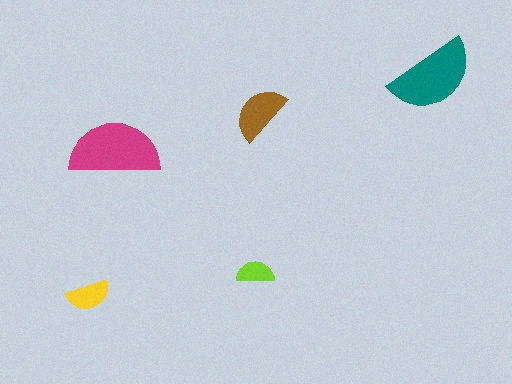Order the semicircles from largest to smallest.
the magenta one, the teal one, the brown one, the yellow one, the lime one.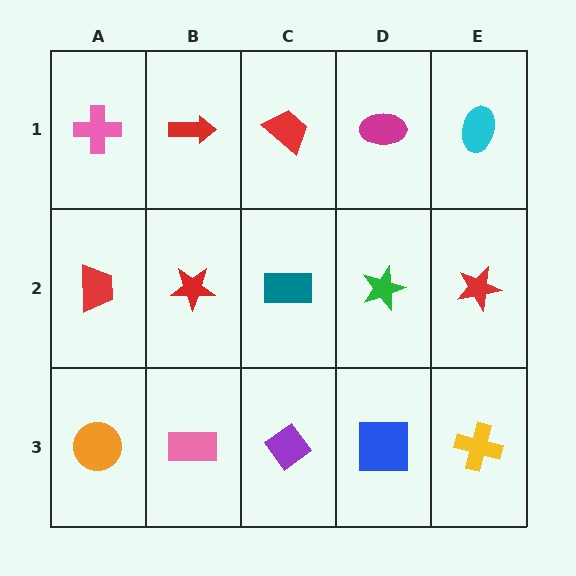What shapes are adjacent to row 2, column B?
A red arrow (row 1, column B), a pink rectangle (row 3, column B), a red trapezoid (row 2, column A), a teal rectangle (row 2, column C).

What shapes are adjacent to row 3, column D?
A green star (row 2, column D), a purple diamond (row 3, column C), a yellow cross (row 3, column E).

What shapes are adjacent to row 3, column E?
A red star (row 2, column E), a blue square (row 3, column D).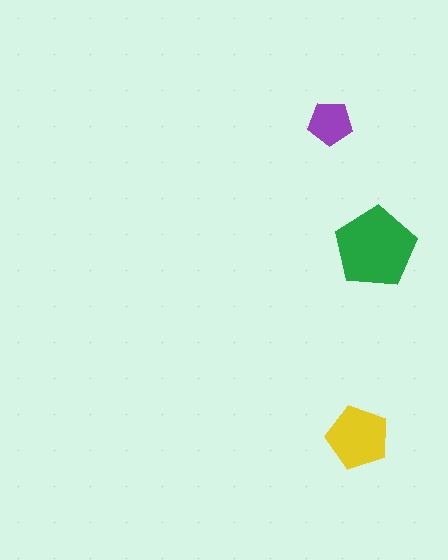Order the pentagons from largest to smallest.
the green one, the yellow one, the purple one.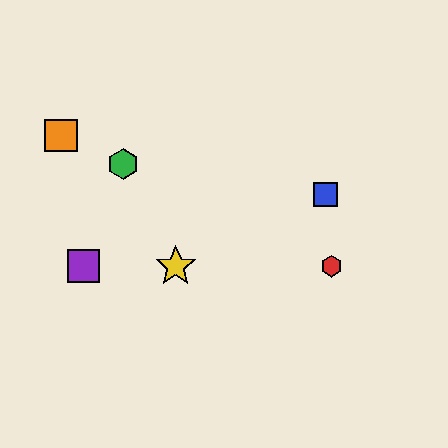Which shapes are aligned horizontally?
The red hexagon, the yellow star, the purple square are aligned horizontally.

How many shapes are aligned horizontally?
3 shapes (the red hexagon, the yellow star, the purple square) are aligned horizontally.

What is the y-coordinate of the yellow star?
The yellow star is at y≈266.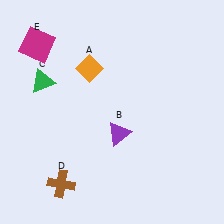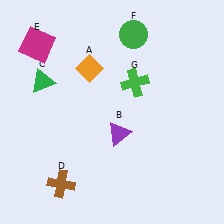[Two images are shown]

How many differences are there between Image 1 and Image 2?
There are 2 differences between the two images.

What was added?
A green circle (F), a green cross (G) were added in Image 2.